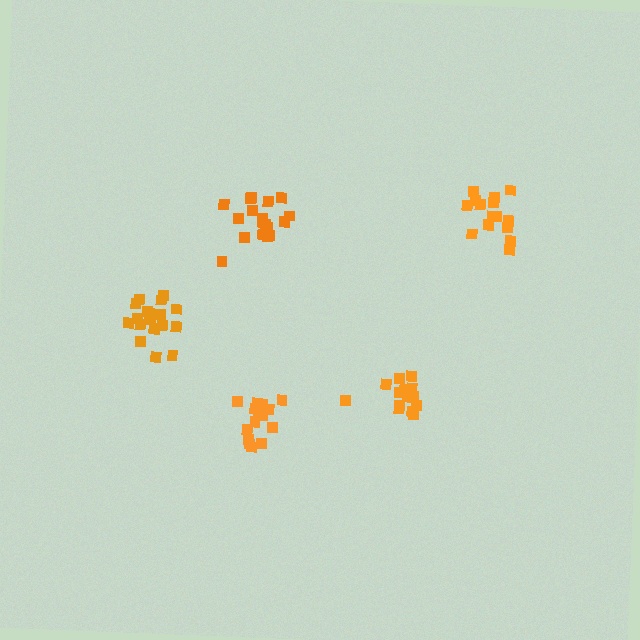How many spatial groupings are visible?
There are 5 spatial groupings.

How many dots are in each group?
Group 1: 15 dots, Group 2: 18 dots, Group 3: 20 dots, Group 4: 15 dots, Group 5: 15 dots (83 total).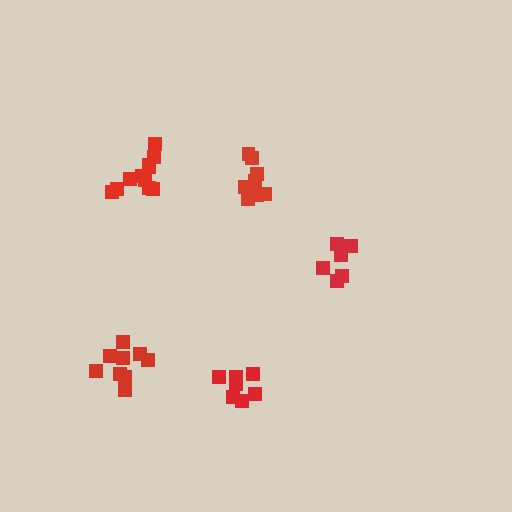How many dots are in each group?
Group 1: 9 dots, Group 2: 11 dots, Group 3: 7 dots, Group 4: 6 dots, Group 5: 8 dots (41 total).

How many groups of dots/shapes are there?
There are 5 groups.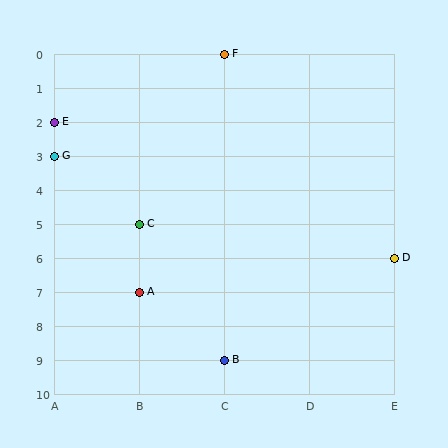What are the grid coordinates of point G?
Point G is at grid coordinates (A, 3).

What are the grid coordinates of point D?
Point D is at grid coordinates (E, 6).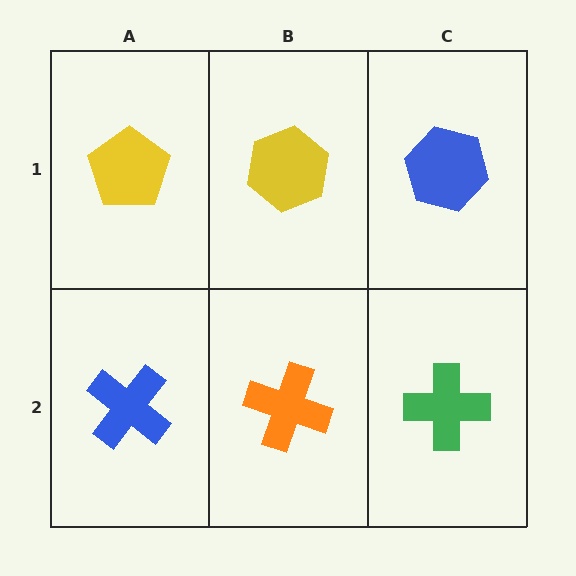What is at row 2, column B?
An orange cross.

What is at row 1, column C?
A blue hexagon.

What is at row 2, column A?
A blue cross.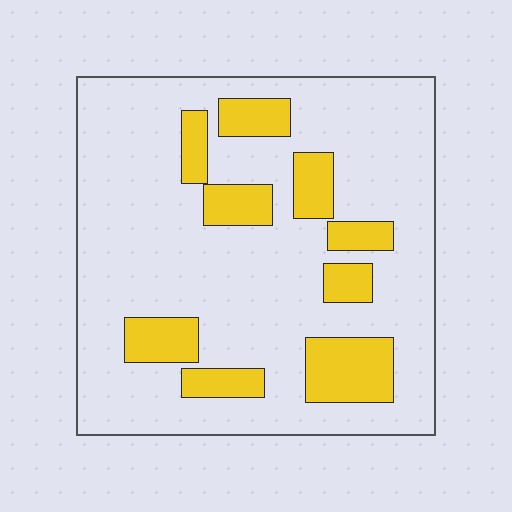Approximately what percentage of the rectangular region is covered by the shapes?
Approximately 20%.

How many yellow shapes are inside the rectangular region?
9.